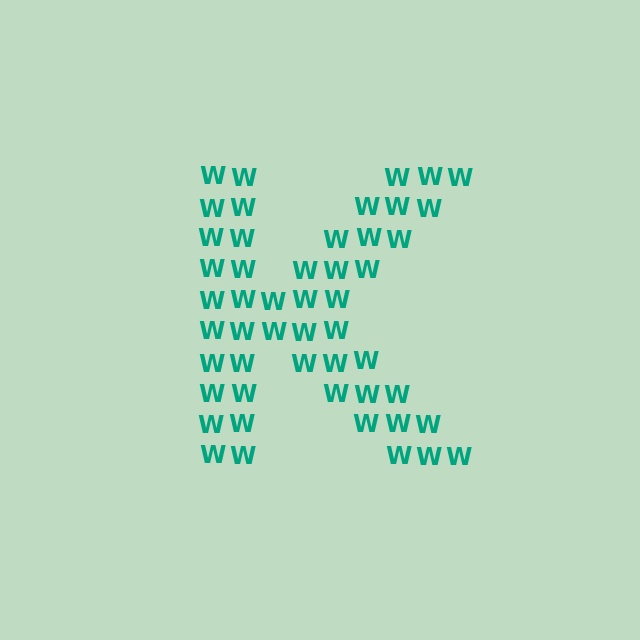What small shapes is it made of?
It is made of small letter W's.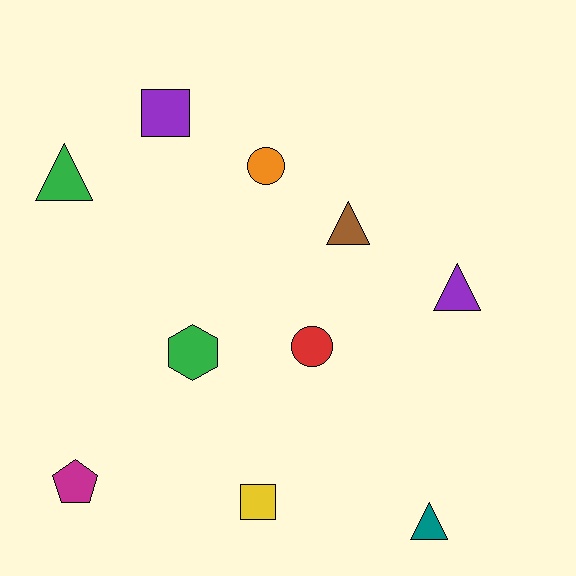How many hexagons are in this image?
There is 1 hexagon.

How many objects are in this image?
There are 10 objects.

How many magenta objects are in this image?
There is 1 magenta object.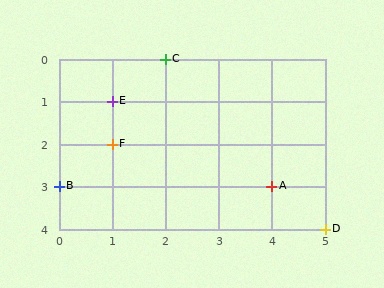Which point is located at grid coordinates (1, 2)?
Point F is at (1, 2).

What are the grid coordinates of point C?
Point C is at grid coordinates (2, 0).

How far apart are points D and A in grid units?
Points D and A are 1 column and 1 row apart (about 1.4 grid units diagonally).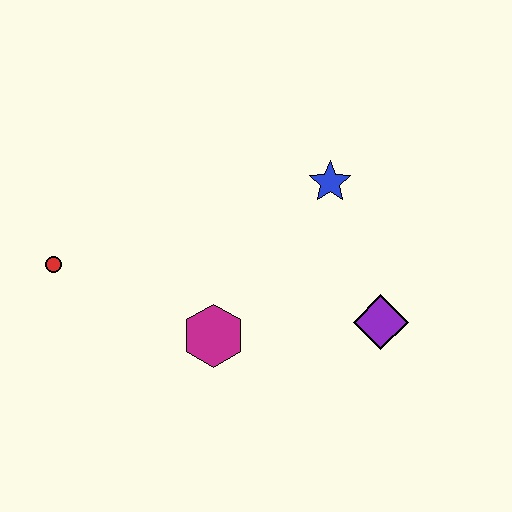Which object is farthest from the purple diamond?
The red circle is farthest from the purple diamond.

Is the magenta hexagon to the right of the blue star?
No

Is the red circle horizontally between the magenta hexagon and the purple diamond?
No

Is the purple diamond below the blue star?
Yes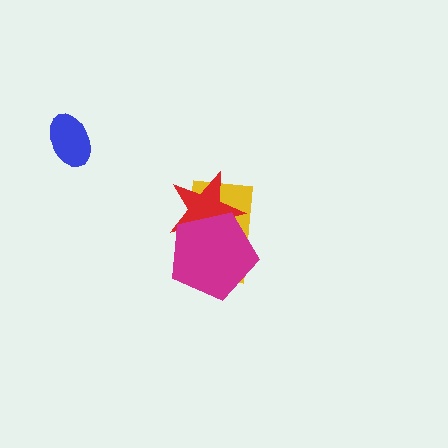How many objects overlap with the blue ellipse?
0 objects overlap with the blue ellipse.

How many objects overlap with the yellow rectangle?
2 objects overlap with the yellow rectangle.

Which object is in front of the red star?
The magenta pentagon is in front of the red star.